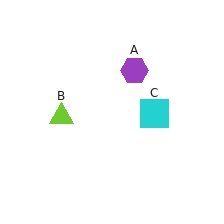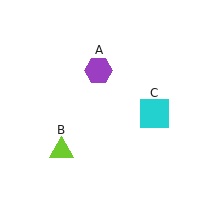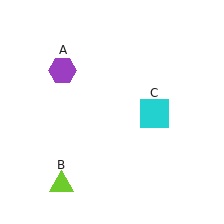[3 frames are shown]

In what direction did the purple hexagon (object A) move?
The purple hexagon (object A) moved left.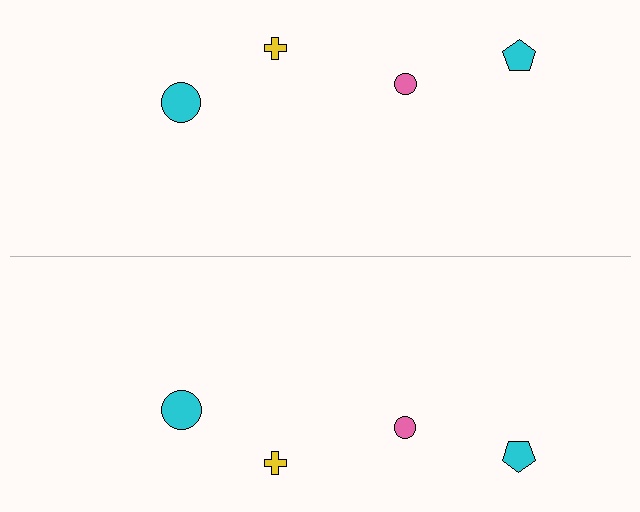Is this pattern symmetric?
Yes, this pattern has bilateral (reflection) symmetry.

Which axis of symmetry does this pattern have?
The pattern has a horizontal axis of symmetry running through the center of the image.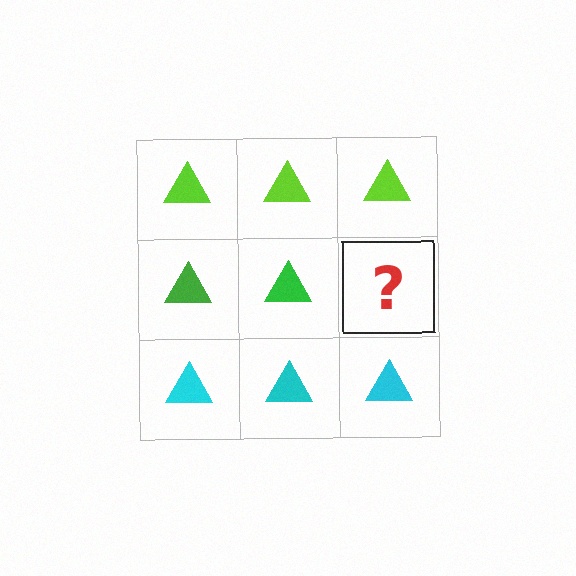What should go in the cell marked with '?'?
The missing cell should contain a green triangle.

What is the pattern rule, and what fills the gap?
The rule is that each row has a consistent color. The gap should be filled with a green triangle.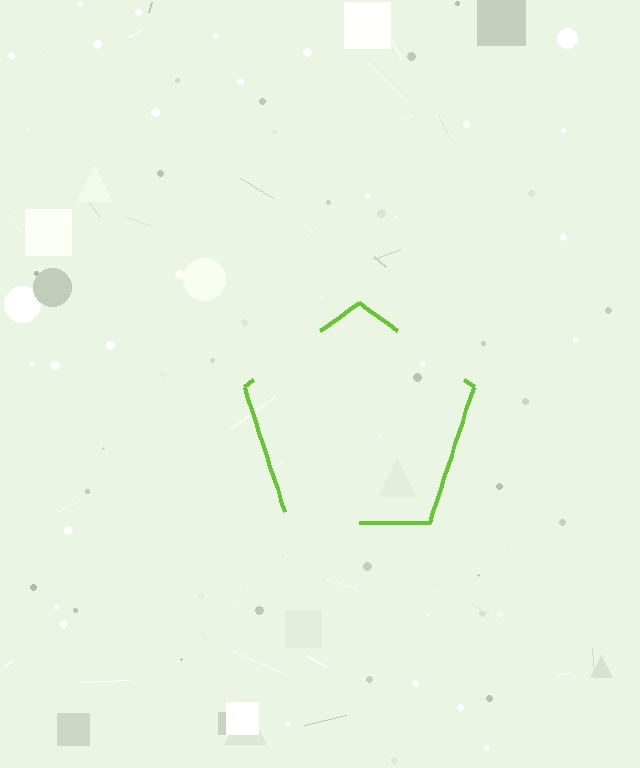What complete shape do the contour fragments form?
The contour fragments form a pentagon.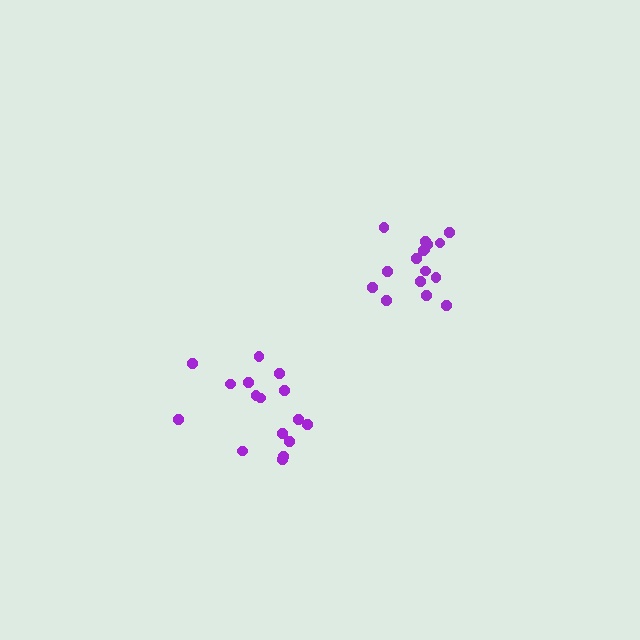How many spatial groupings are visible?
There are 2 spatial groupings.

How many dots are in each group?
Group 1: 16 dots, Group 2: 16 dots (32 total).